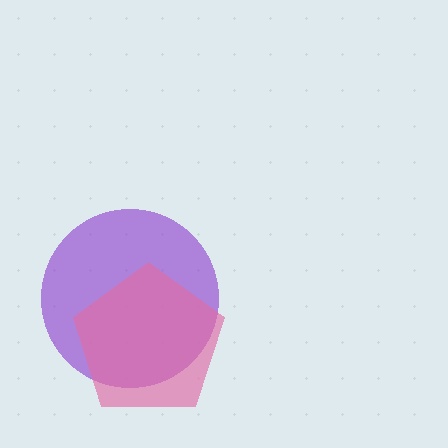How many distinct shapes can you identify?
There are 2 distinct shapes: a purple circle, a pink pentagon.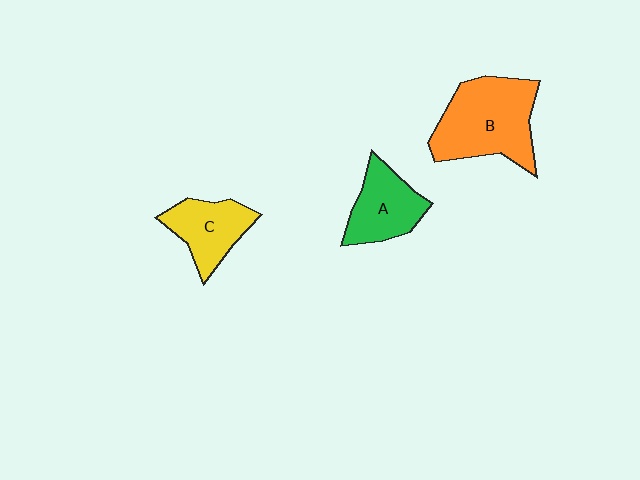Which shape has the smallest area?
Shape C (yellow).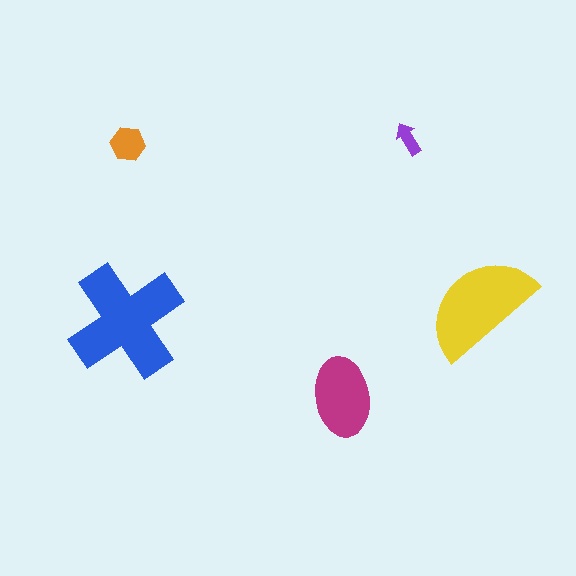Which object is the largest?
The blue cross.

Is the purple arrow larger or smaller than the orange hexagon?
Smaller.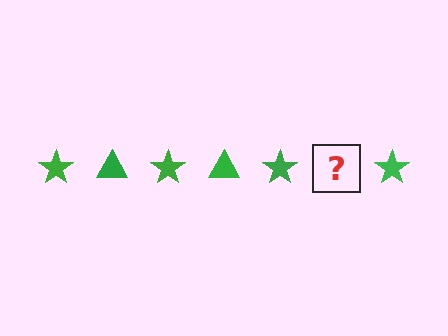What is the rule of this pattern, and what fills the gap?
The rule is that the pattern cycles through star, triangle shapes in green. The gap should be filled with a green triangle.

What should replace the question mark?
The question mark should be replaced with a green triangle.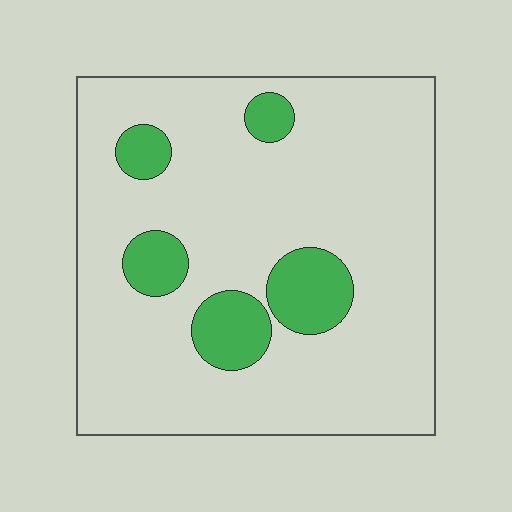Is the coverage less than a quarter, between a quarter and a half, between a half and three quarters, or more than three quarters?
Less than a quarter.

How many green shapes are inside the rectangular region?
5.